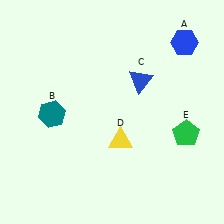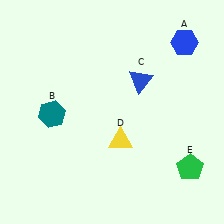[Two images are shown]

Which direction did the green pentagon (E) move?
The green pentagon (E) moved down.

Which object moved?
The green pentagon (E) moved down.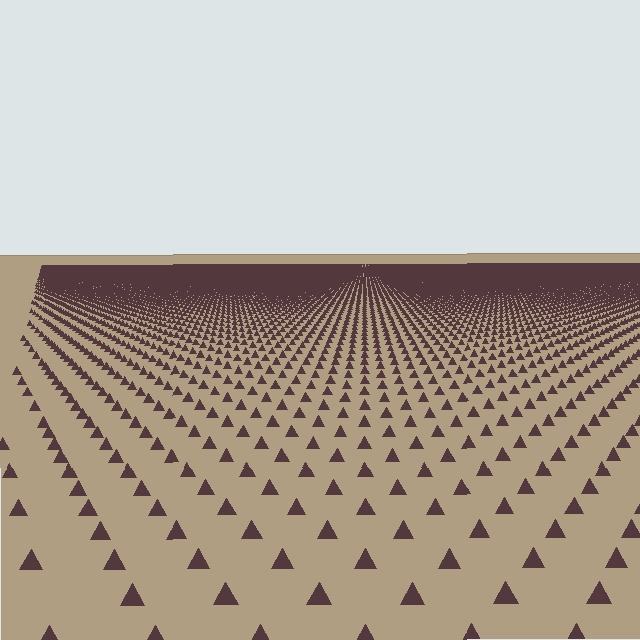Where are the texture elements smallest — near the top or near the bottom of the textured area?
Near the top.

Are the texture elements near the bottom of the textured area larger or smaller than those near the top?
Larger. Near the bottom, elements are closer to the viewer and appear at a bigger on-screen size.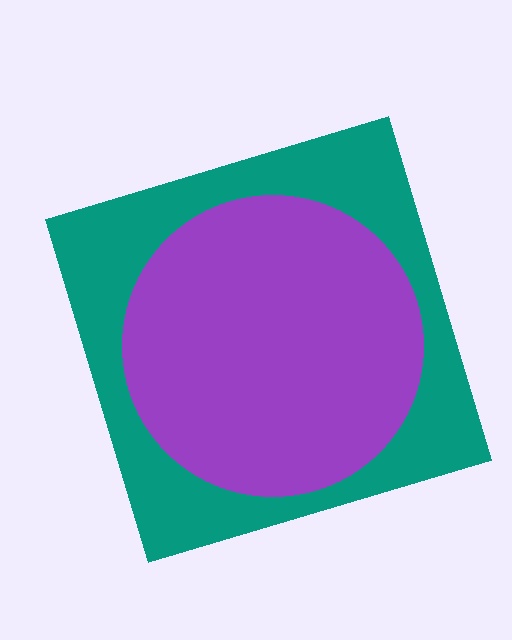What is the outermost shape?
The teal square.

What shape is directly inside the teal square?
The purple circle.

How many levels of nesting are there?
2.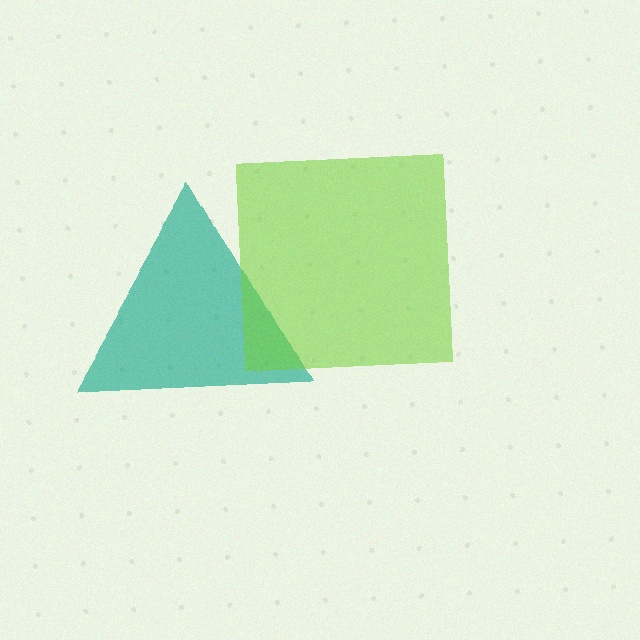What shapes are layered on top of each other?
The layered shapes are: a teal triangle, a lime square.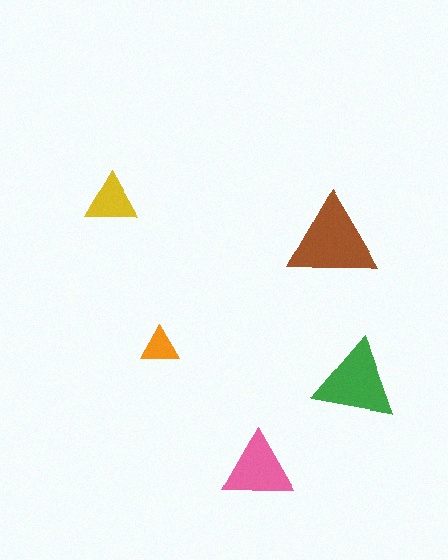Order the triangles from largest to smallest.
the brown one, the green one, the pink one, the yellow one, the orange one.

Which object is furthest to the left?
The yellow triangle is leftmost.